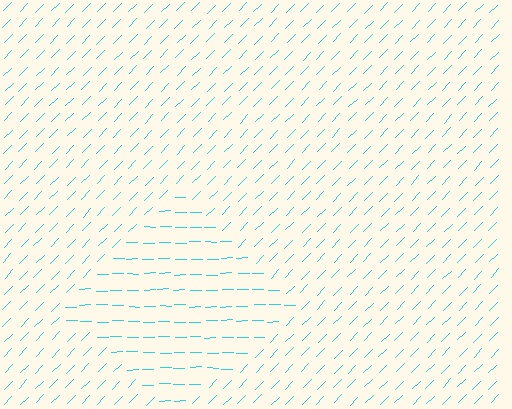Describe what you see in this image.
The image is filled with small cyan line segments. A diamond region in the image has lines oriented differently from the surrounding lines, creating a visible texture boundary.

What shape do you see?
I see a diamond.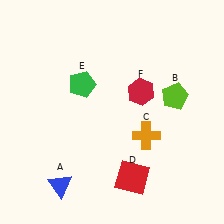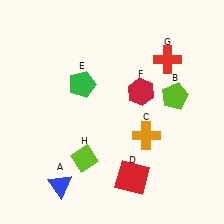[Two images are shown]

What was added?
A red cross (G), a lime diamond (H) were added in Image 2.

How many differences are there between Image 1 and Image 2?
There are 2 differences between the two images.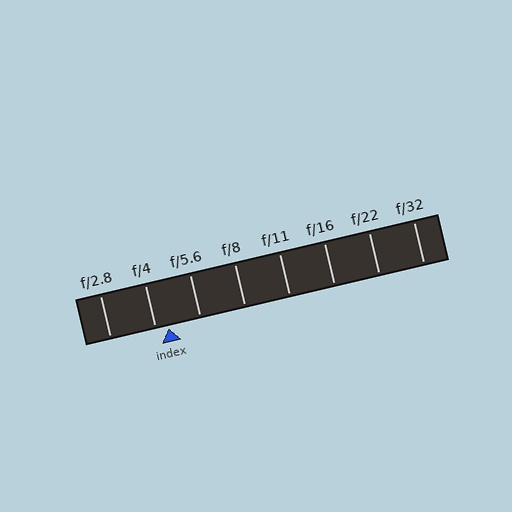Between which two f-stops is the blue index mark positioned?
The index mark is between f/4 and f/5.6.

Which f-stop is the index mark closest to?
The index mark is closest to f/4.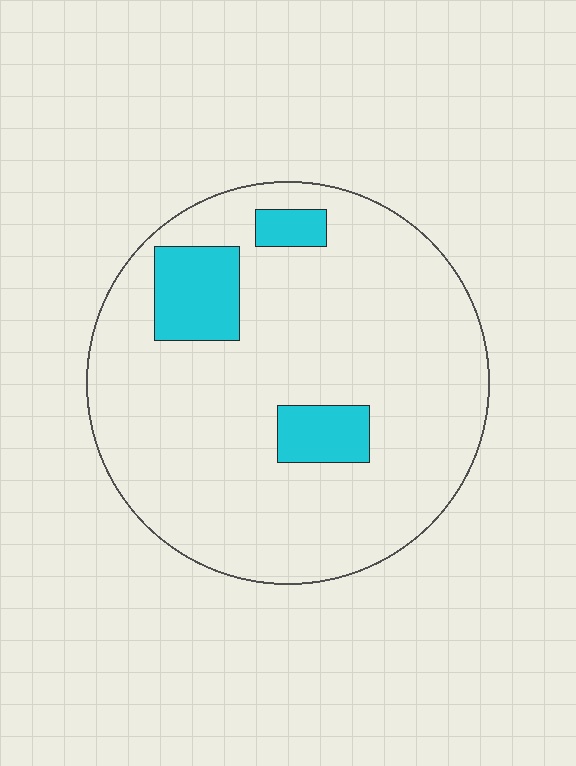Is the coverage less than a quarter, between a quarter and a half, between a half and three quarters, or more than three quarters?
Less than a quarter.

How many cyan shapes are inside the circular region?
3.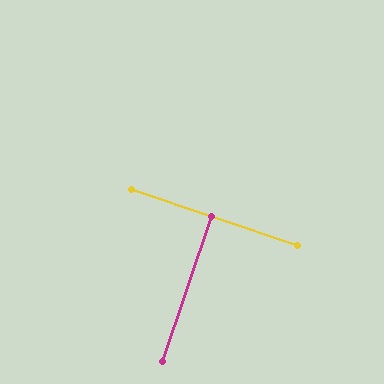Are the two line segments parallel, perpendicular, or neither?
Perpendicular — they meet at approximately 90°.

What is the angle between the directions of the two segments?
Approximately 90 degrees.